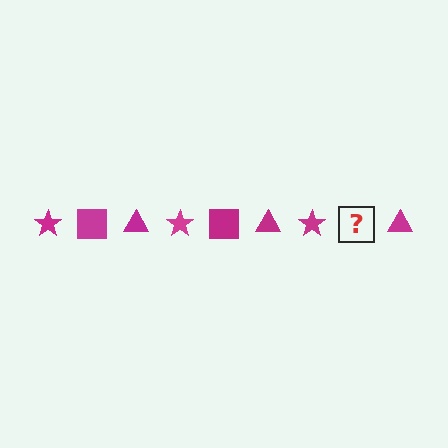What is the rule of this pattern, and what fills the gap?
The rule is that the pattern cycles through star, square, triangle shapes in magenta. The gap should be filled with a magenta square.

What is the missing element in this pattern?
The missing element is a magenta square.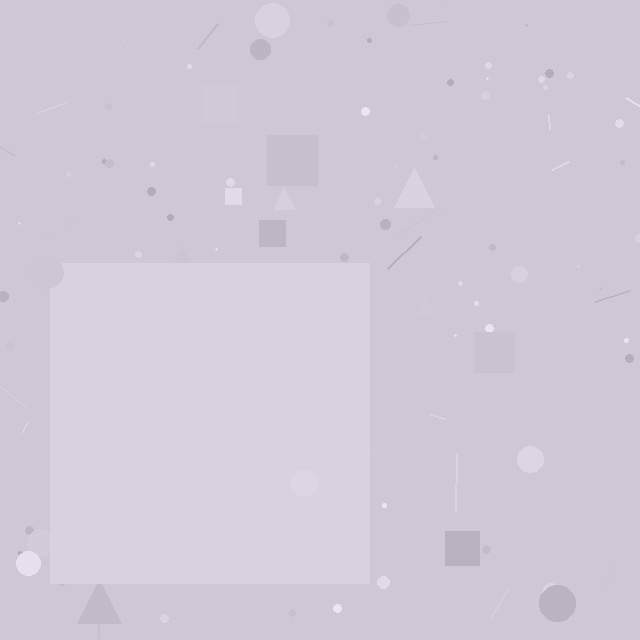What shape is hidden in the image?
A square is hidden in the image.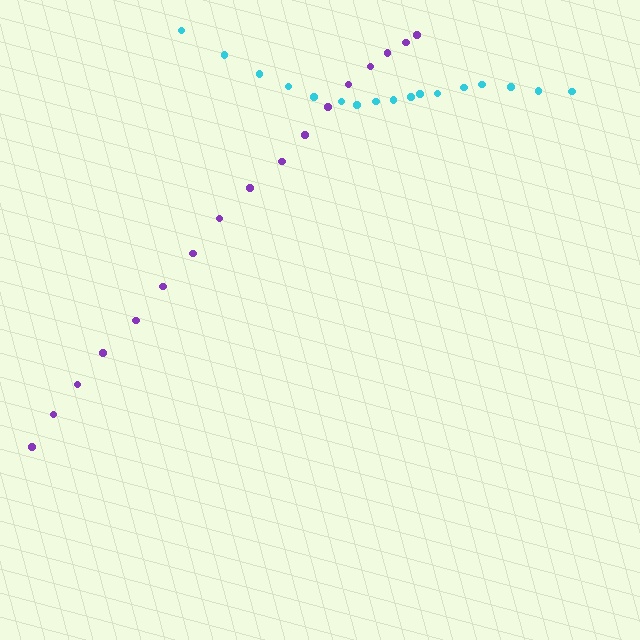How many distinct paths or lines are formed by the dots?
There are 2 distinct paths.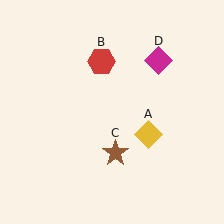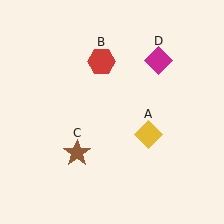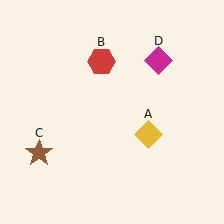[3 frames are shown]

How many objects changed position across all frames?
1 object changed position: brown star (object C).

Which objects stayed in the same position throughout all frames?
Yellow diamond (object A) and red hexagon (object B) and magenta diamond (object D) remained stationary.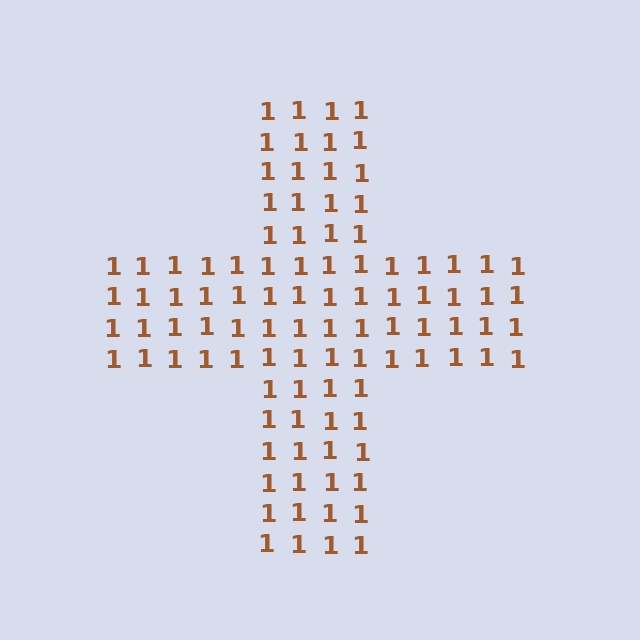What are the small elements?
The small elements are digit 1's.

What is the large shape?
The large shape is a cross.